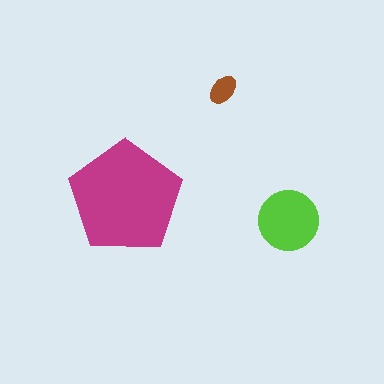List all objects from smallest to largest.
The brown ellipse, the lime circle, the magenta pentagon.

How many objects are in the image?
There are 3 objects in the image.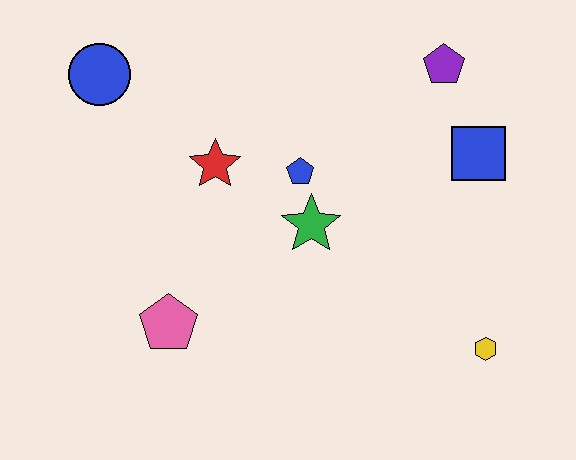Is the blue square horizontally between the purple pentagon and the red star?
No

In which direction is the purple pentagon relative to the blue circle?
The purple pentagon is to the right of the blue circle.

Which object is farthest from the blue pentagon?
The yellow hexagon is farthest from the blue pentagon.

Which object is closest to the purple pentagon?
The blue square is closest to the purple pentagon.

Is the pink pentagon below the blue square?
Yes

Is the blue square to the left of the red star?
No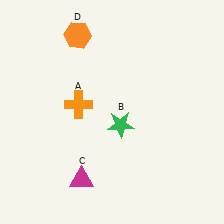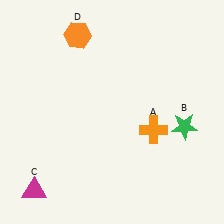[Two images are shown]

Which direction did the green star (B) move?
The green star (B) moved right.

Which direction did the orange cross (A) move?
The orange cross (A) moved right.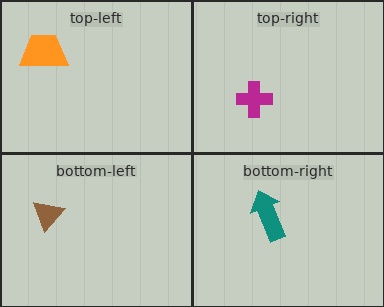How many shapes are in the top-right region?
1.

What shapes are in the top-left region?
The orange trapezoid.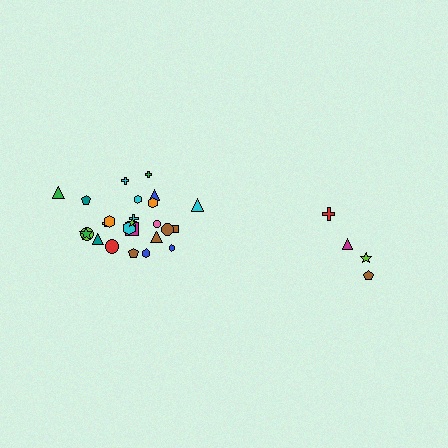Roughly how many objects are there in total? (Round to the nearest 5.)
Roughly 30 objects in total.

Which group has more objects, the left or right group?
The left group.